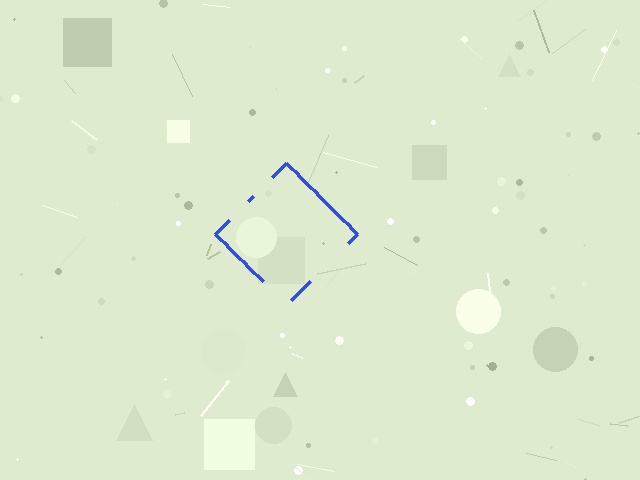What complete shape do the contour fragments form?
The contour fragments form a diamond.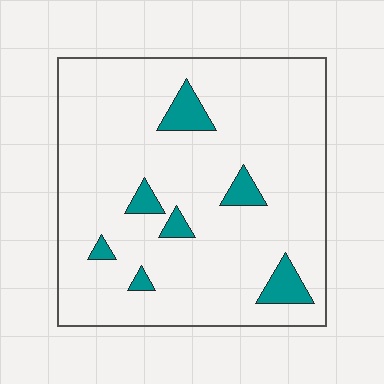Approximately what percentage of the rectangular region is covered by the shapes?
Approximately 10%.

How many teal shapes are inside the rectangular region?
7.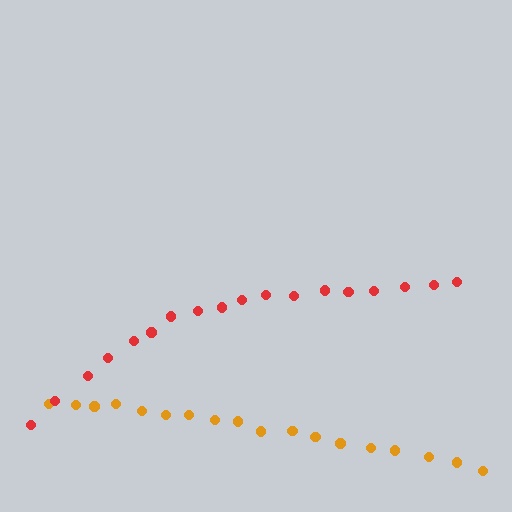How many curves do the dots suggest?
There are 2 distinct paths.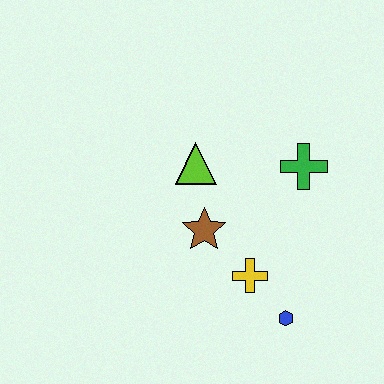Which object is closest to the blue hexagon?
The yellow cross is closest to the blue hexagon.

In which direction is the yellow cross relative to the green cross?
The yellow cross is below the green cross.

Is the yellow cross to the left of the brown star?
No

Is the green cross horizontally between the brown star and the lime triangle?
No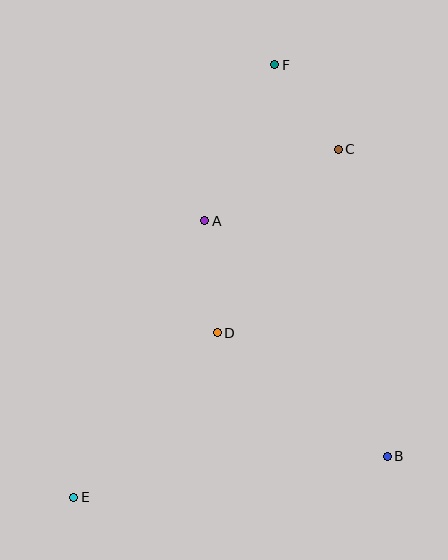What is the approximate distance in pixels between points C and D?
The distance between C and D is approximately 219 pixels.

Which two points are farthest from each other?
Points E and F are farthest from each other.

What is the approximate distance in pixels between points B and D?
The distance between B and D is approximately 210 pixels.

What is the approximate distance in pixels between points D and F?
The distance between D and F is approximately 274 pixels.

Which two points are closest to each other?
Points C and F are closest to each other.